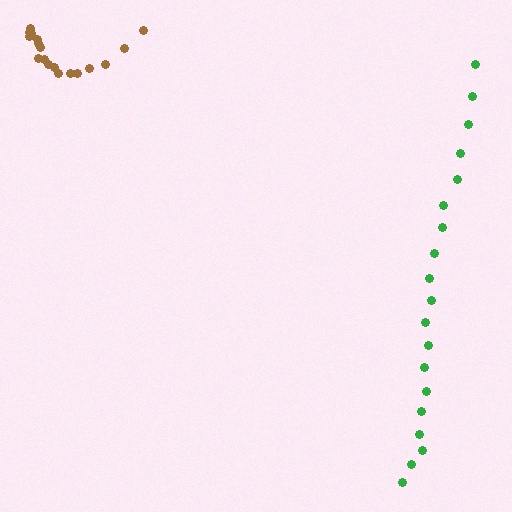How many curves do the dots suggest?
There are 2 distinct paths.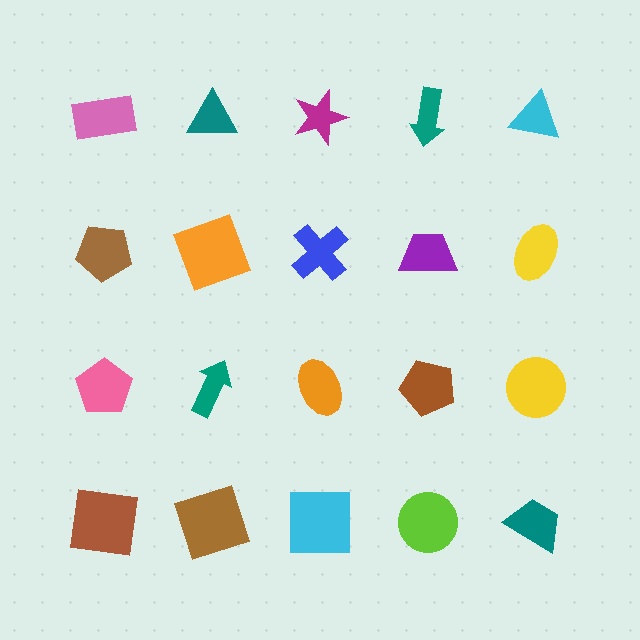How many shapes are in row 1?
5 shapes.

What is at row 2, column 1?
A brown pentagon.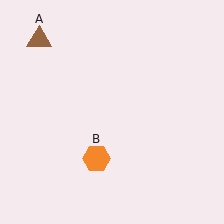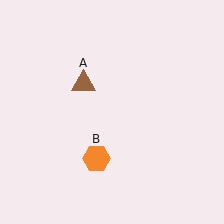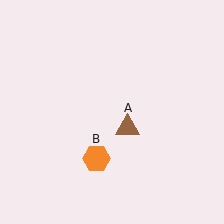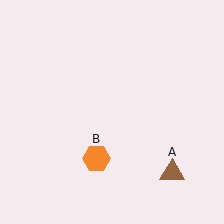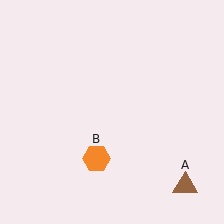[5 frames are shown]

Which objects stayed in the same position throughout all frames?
Orange hexagon (object B) remained stationary.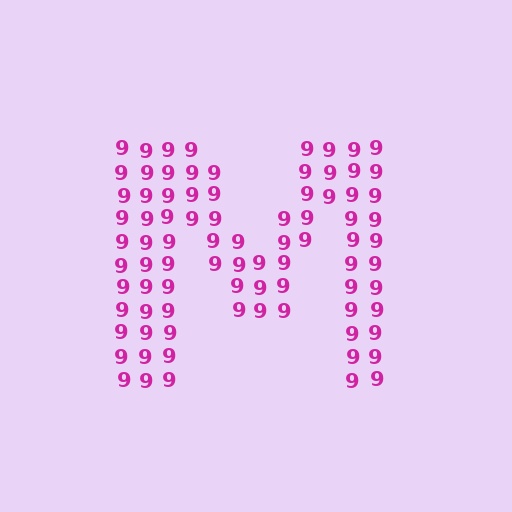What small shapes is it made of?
It is made of small digit 9's.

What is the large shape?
The large shape is the letter M.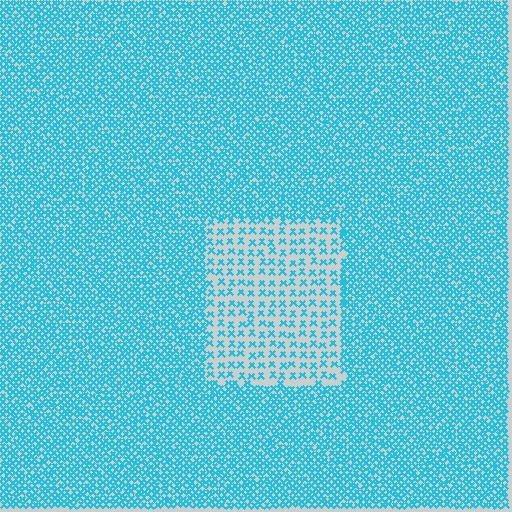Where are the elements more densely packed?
The elements are more densely packed outside the rectangle boundary.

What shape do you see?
I see a rectangle.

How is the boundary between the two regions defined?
The boundary is defined by a change in element density (approximately 2.6x ratio). All elements are the same color, size, and shape.